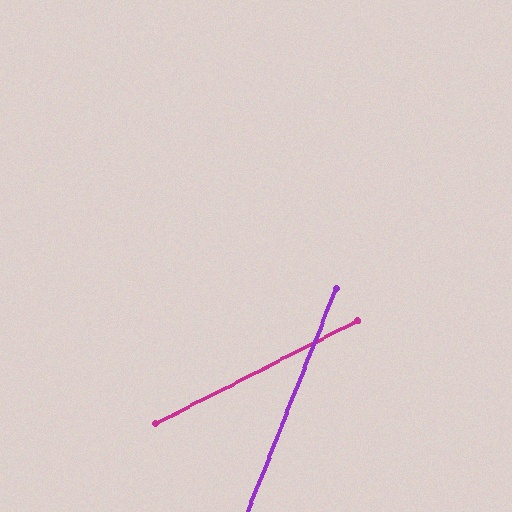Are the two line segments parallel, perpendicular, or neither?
Neither parallel nor perpendicular — they differ by about 41°.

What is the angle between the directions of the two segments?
Approximately 41 degrees.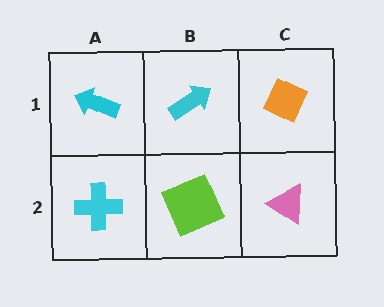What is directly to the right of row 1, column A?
A cyan arrow.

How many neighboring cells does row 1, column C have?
2.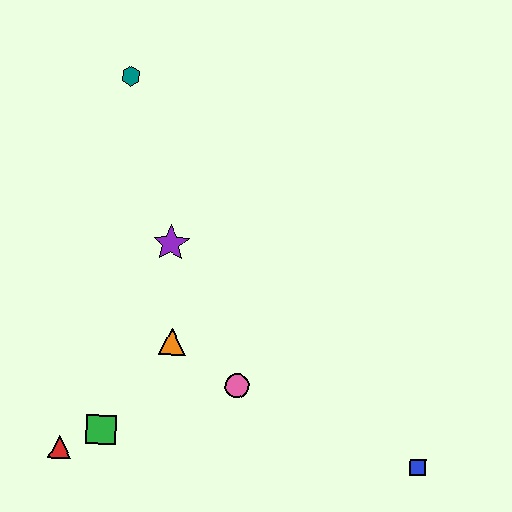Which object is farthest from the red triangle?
The teal hexagon is farthest from the red triangle.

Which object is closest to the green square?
The red triangle is closest to the green square.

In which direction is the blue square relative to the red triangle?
The blue square is to the right of the red triangle.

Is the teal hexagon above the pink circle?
Yes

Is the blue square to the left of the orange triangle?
No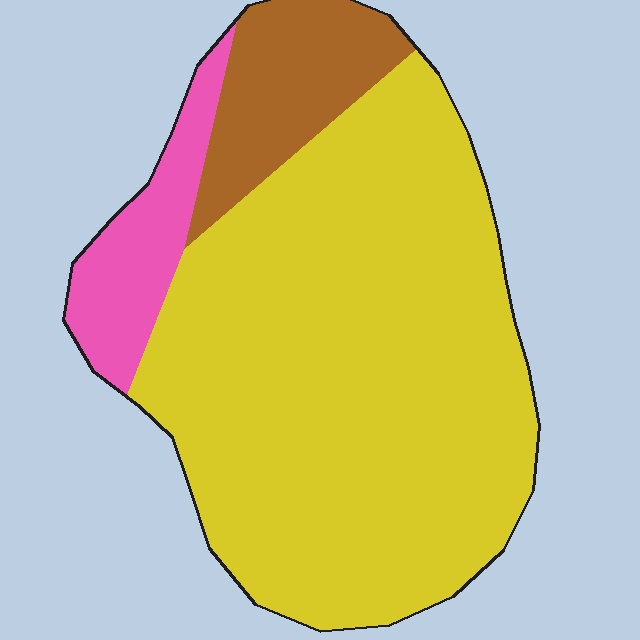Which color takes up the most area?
Yellow, at roughly 75%.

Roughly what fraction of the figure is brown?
Brown takes up about one eighth (1/8) of the figure.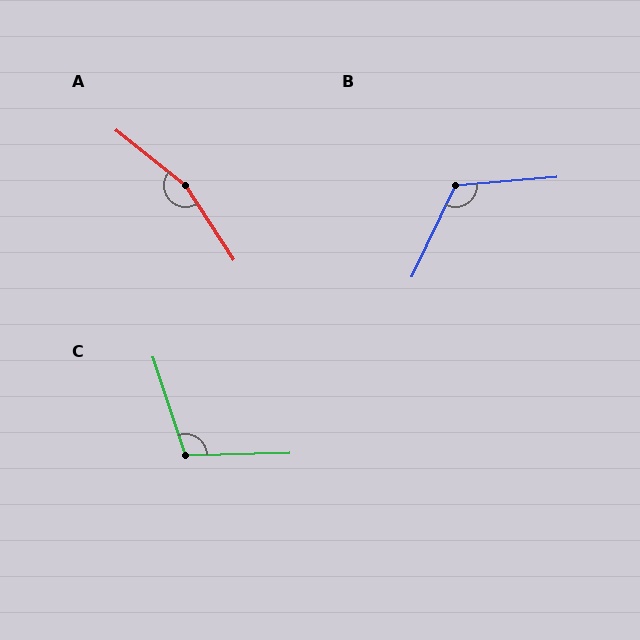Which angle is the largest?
A, at approximately 162 degrees.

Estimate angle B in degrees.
Approximately 120 degrees.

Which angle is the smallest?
C, at approximately 107 degrees.